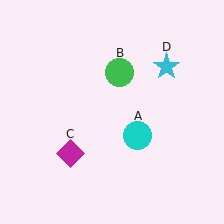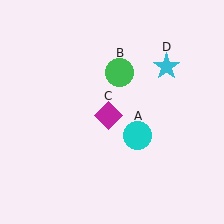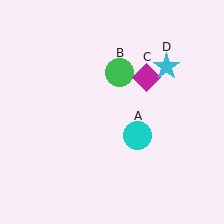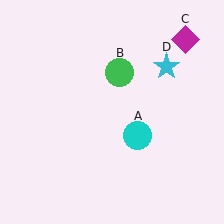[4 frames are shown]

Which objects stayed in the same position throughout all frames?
Cyan circle (object A) and green circle (object B) and cyan star (object D) remained stationary.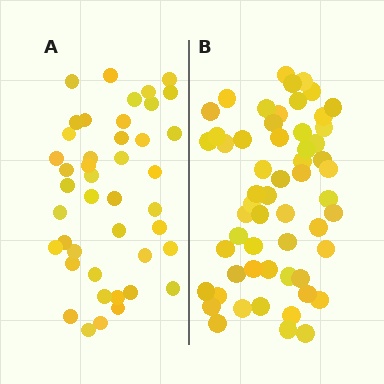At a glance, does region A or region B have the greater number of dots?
Region B (the right region) has more dots.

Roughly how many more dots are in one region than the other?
Region B has approximately 15 more dots than region A.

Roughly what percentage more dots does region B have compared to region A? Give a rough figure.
About 35% more.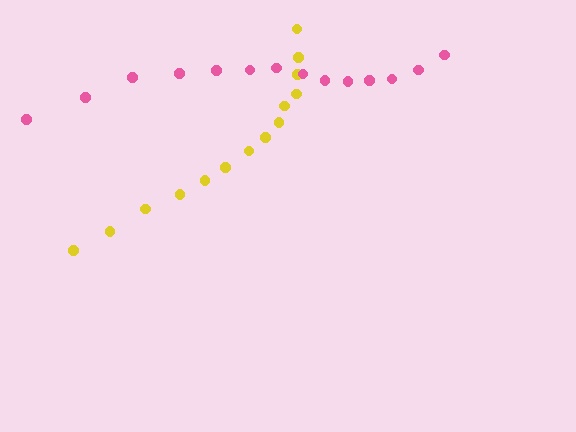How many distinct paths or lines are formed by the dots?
There are 2 distinct paths.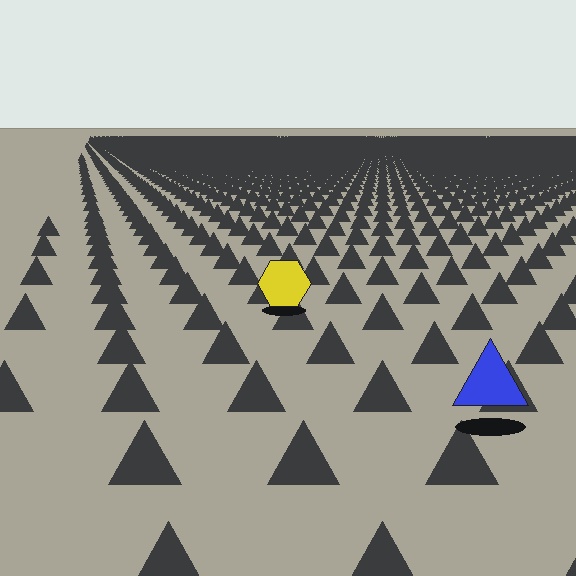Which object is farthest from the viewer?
The yellow hexagon is farthest from the viewer. It appears smaller and the ground texture around it is denser.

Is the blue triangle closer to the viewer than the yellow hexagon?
Yes. The blue triangle is closer — you can tell from the texture gradient: the ground texture is coarser near it.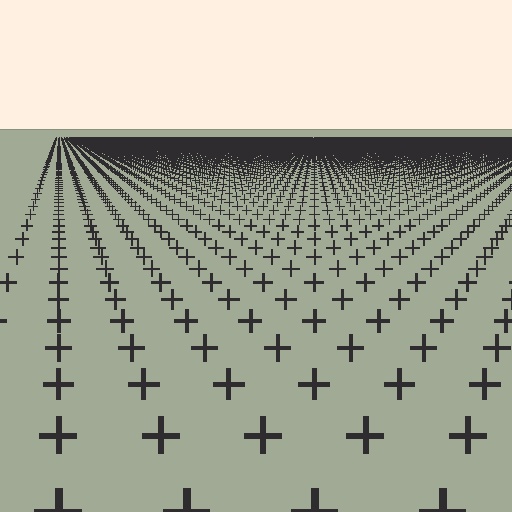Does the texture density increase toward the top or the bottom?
Density increases toward the top.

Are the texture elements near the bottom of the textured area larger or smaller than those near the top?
Larger. Near the bottom, elements are closer to the viewer and appear at a bigger on-screen size.